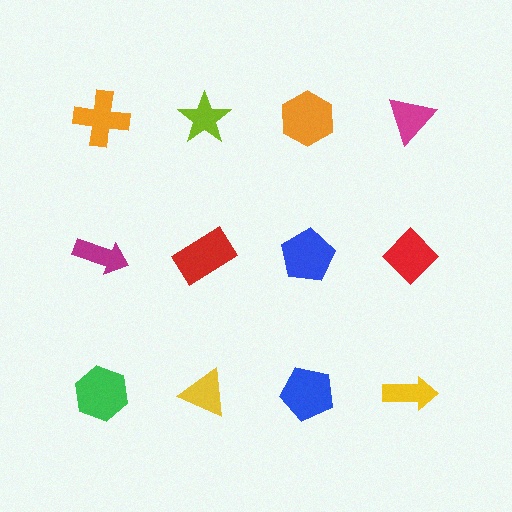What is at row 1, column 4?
A magenta triangle.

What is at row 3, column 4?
A yellow arrow.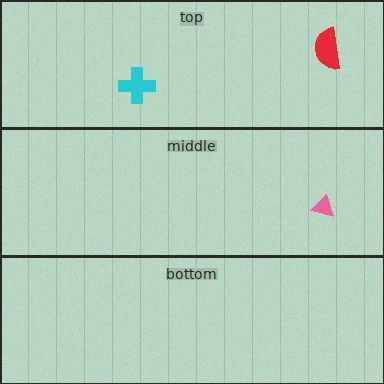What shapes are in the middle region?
The pink triangle.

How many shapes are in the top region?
2.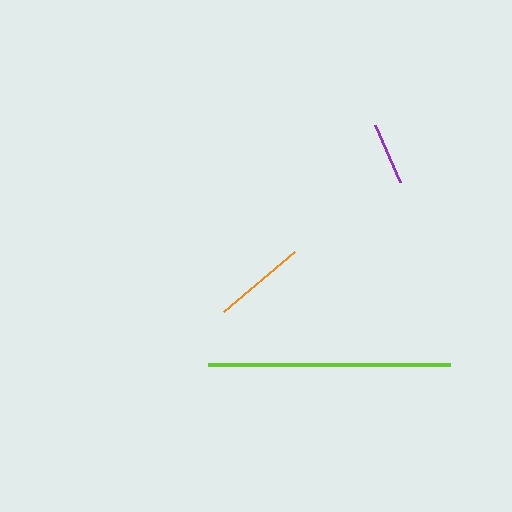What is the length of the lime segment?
The lime segment is approximately 242 pixels long.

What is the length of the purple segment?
The purple segment is approximately 62 pixels long.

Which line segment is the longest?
The lime line is the longest at approximately 242 pixels.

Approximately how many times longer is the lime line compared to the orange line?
The lime line is approximately 2.6 times the length of the orange line.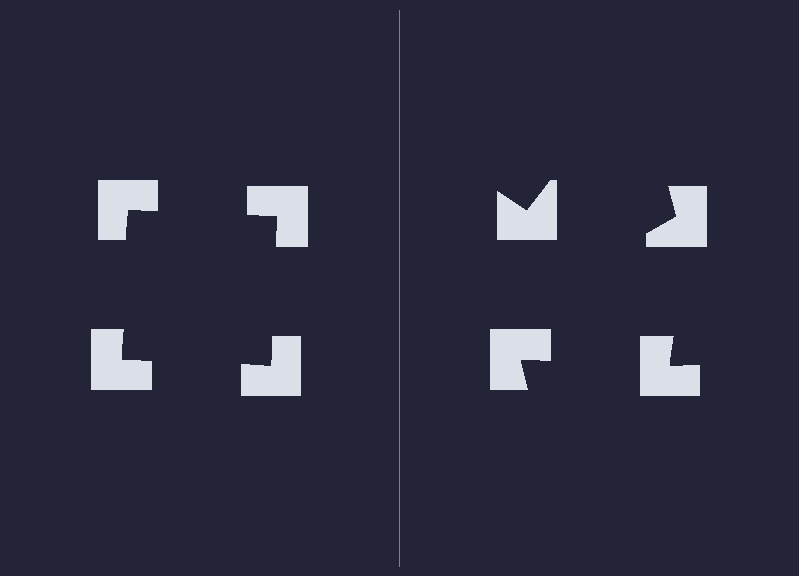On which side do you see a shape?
An illusory square appears on the left side. On the right side the wedge cuts are rotated, so no coherent shape forms.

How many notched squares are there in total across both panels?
8 — 4 on each side.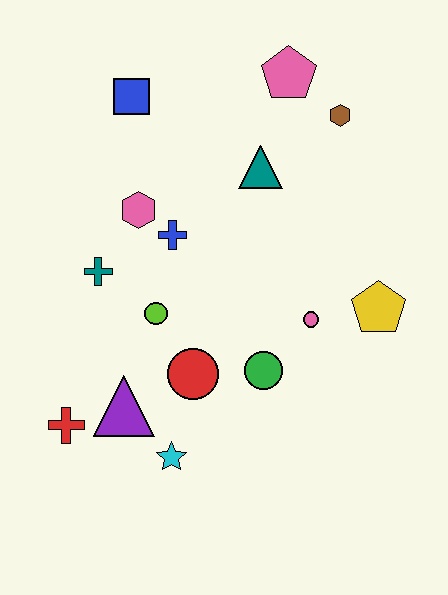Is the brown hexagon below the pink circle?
No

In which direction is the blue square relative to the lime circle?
The blue square is above the lime circle.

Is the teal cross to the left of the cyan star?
Yes